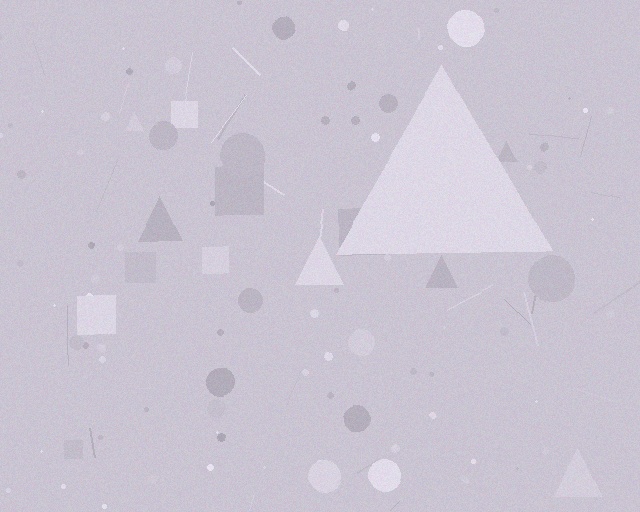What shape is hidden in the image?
A triangle is hidden in the image.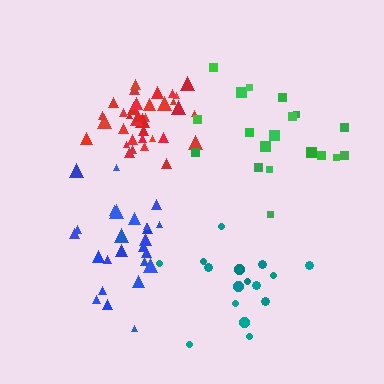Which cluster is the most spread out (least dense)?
Green.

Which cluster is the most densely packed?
Red.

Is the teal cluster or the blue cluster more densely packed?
Blue.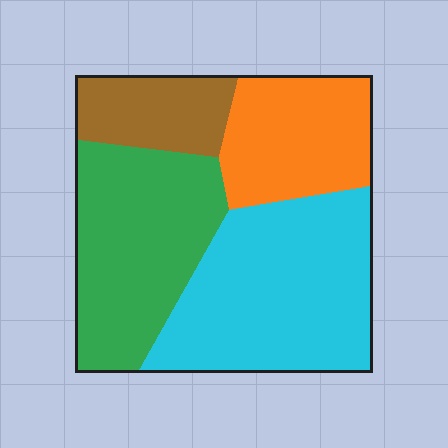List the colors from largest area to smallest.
From largest to smallest: cyan, green, orange, brown.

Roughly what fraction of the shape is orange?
Orange takes up about one fifth (1/5) of the shape.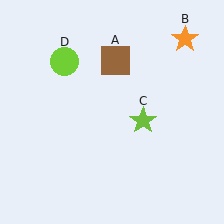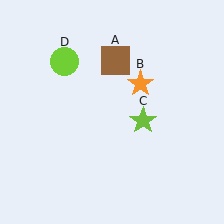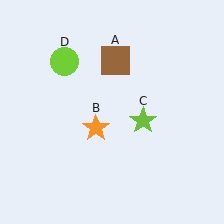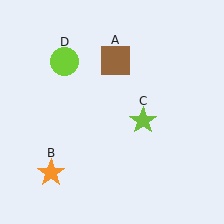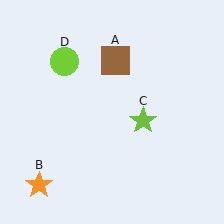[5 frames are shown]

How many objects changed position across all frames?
1 object changed position: orange star (object B).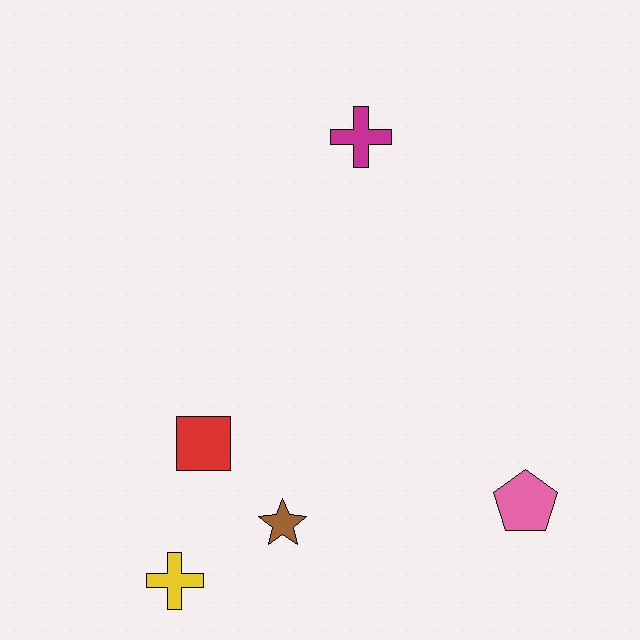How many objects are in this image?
There are 5 objects.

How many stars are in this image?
There is 1 star.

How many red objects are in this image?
There is 1 red object.